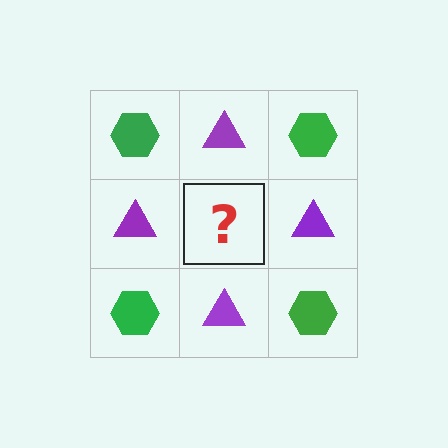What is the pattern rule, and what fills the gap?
The rule is that it alternates green hexagon and purple triangle in a checkerboard pattern. The gap should be filled with a green hexagon.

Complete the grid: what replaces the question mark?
The question mark should be replaced with a green hexagon.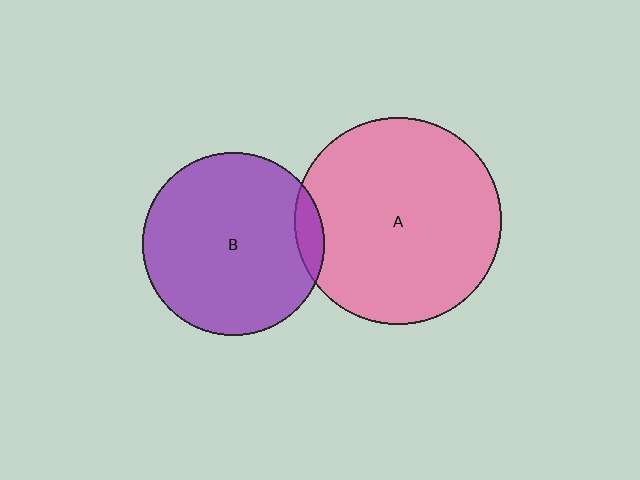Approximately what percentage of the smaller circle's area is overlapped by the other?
Approximately 10%.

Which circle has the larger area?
Circle A (pink).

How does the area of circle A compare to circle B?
Approximately 1.3 times.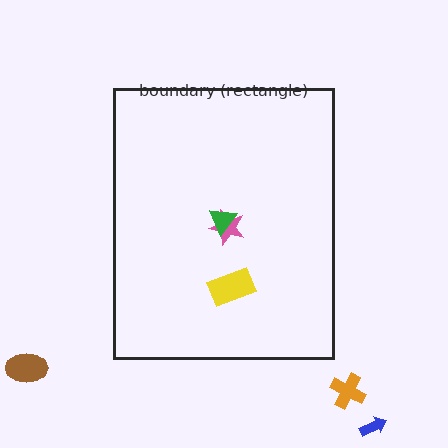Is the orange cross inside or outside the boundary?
Outside.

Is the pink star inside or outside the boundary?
Inside.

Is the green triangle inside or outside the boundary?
Inside.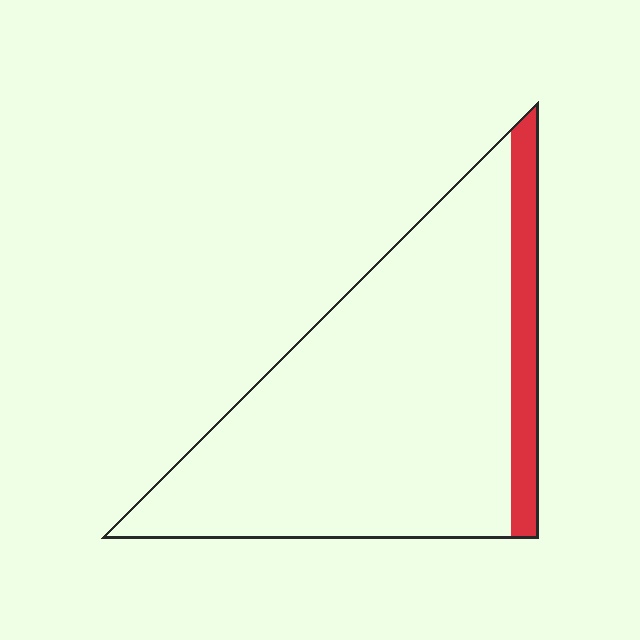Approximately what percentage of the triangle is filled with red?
Approximately 10%.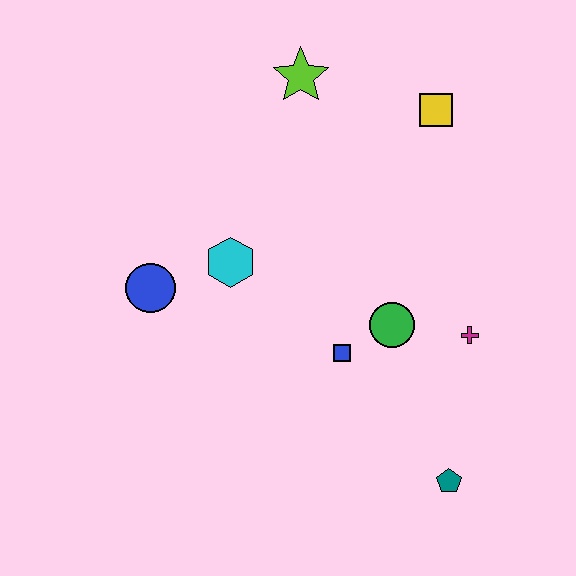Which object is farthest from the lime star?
The teal pentagon is farthest from the lime star.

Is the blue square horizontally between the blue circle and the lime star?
No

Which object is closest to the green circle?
The blue square is closest to the green circle.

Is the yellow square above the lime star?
No